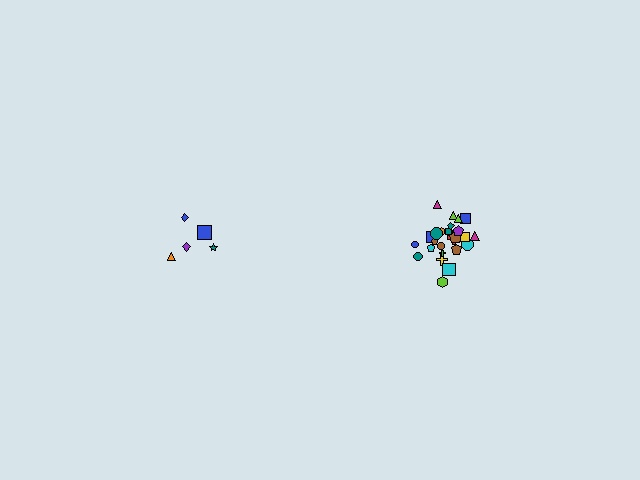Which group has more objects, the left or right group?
The right group.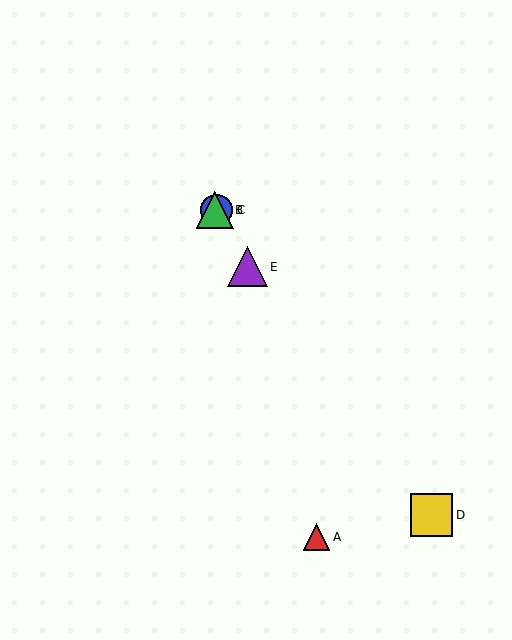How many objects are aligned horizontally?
2 objects (B, C) are aligned horizontally.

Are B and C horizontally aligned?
Yes, both are at y≈210.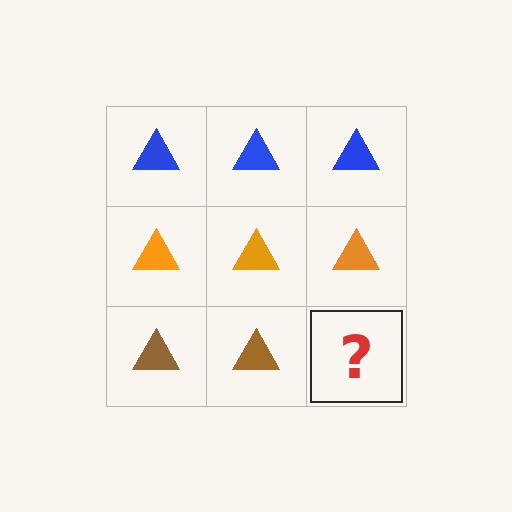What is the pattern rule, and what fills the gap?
The rule is that each row has a consistent color. The gap should be filled with a brown triangle.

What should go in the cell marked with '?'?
The missing cell should contain a brown triangle.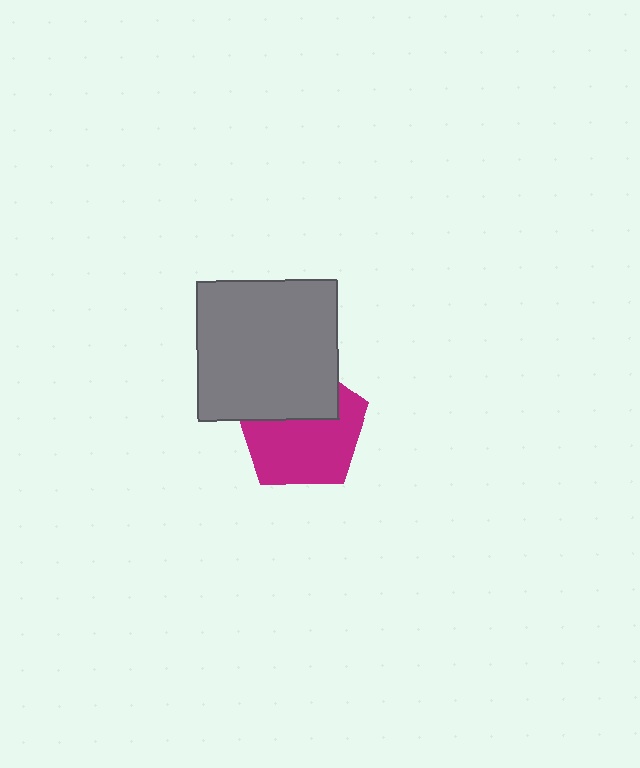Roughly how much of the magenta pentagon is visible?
About half of it is visible (roughly 61%).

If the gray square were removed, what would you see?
You would see the complete magenta pentagon.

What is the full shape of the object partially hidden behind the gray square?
The partially hidden object is a magenta pentagon.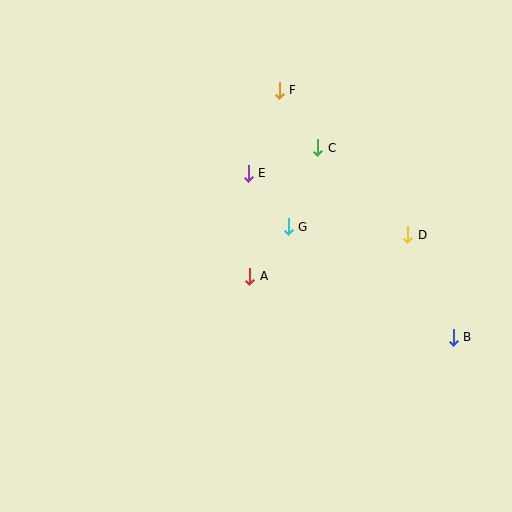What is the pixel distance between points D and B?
The distance between D and B is 112 pixels.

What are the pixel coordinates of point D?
Point D is at (408, 235).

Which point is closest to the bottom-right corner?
Point B is closest to the bottom-right corner.